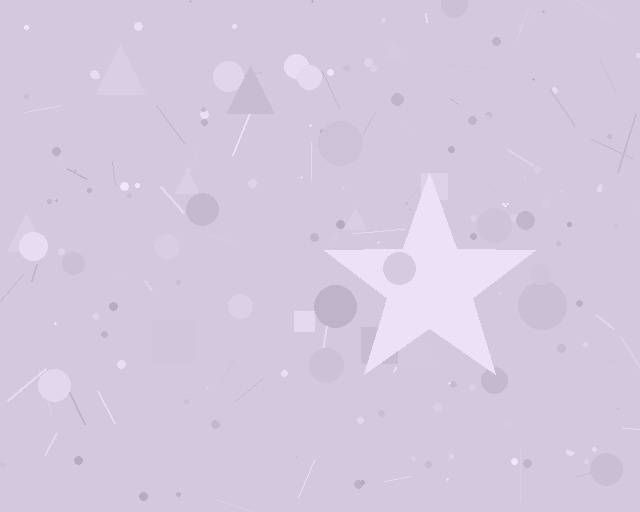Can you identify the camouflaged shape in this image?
The camouflaged shape is a star.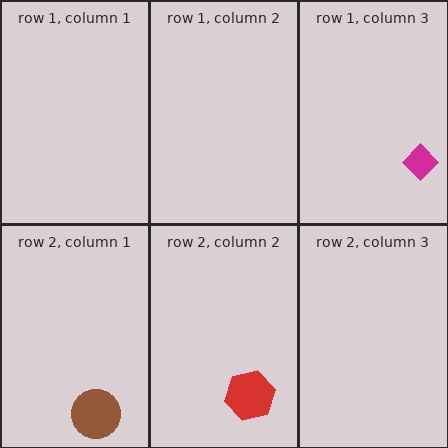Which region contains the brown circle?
The row 2, column 1 region.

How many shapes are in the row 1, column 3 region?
1.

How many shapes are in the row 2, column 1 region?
1.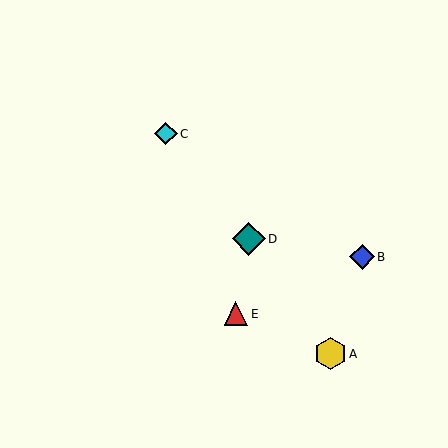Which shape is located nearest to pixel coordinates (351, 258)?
The blue diamond (labeled B) at (362, 257) is nearest to that location.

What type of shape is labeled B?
Shape B is a blue diamond.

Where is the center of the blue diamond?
The center of the blue diamond is at (362, 257).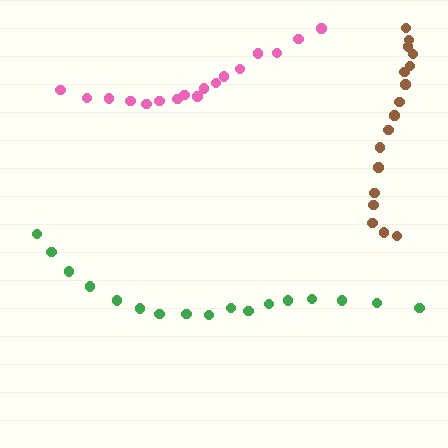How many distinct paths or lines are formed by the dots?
There are 3 distinct paths.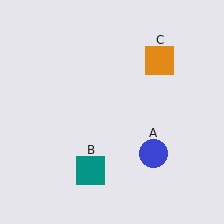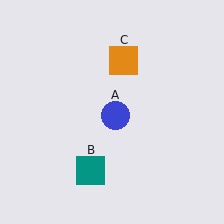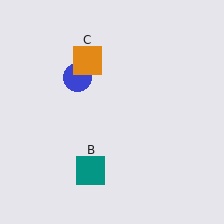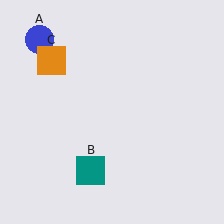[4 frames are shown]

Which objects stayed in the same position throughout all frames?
Teal square (object B) remained stationary.